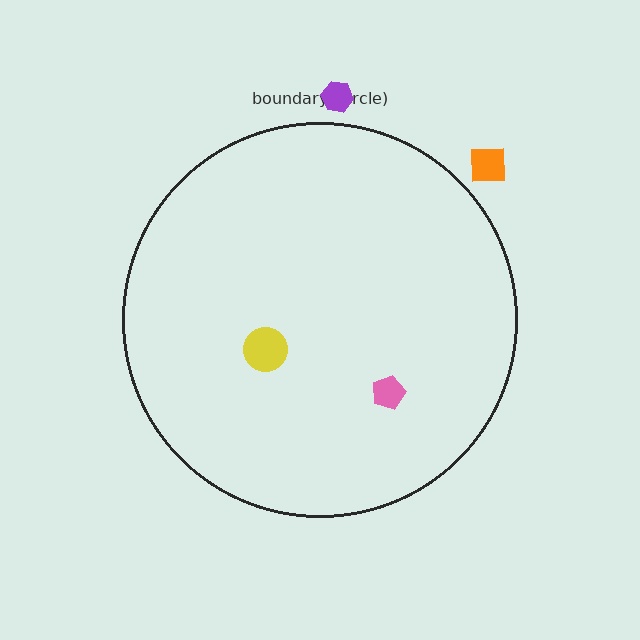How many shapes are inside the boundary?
2 inside, 2 outside.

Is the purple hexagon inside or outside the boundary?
Outside.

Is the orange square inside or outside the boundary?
Outside.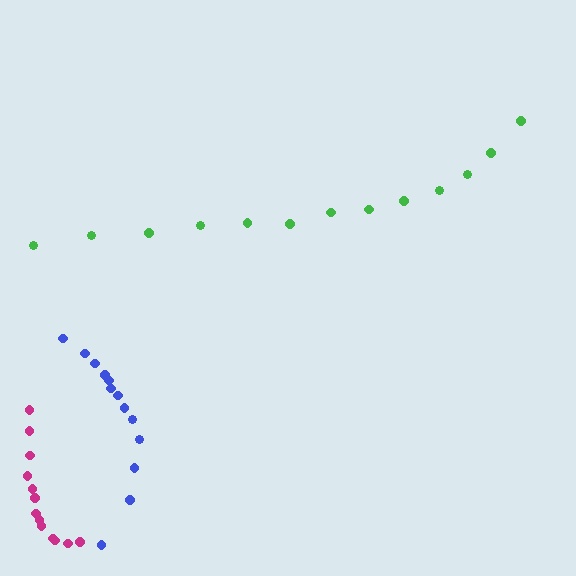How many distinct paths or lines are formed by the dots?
There are 3 distinct paths.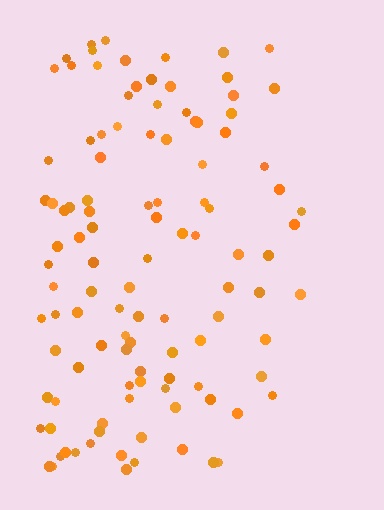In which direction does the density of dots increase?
From right to left, with the left side densest.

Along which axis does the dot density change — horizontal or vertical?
Horizontal.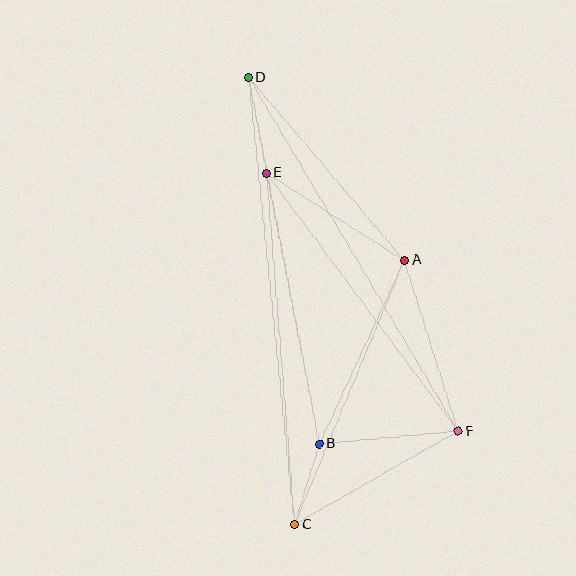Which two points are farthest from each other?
Points C and D are farthest from each other.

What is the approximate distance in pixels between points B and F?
The distance between B and F is approximately 140 pixels.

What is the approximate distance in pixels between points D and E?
The distance between D and E is approximately 97 pixels.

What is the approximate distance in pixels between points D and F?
The distance between D and F is approximately 411 pixels.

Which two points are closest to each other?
Points B and C are closest to each other.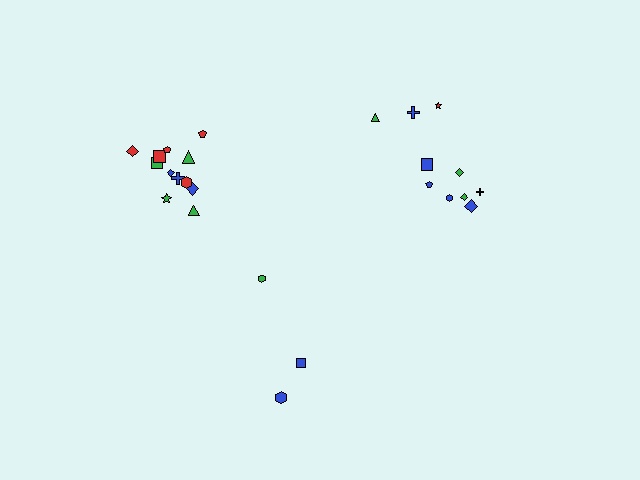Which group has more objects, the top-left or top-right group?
The top-left group.